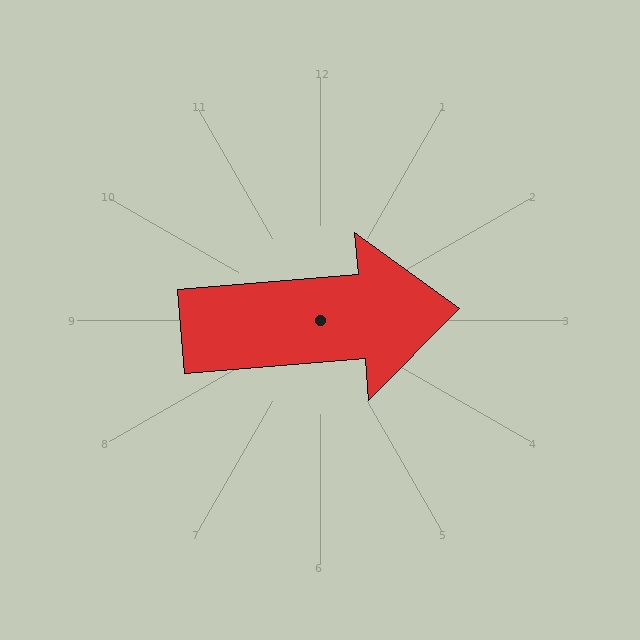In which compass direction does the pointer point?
East.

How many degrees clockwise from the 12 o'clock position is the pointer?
Approximately 85 degrees.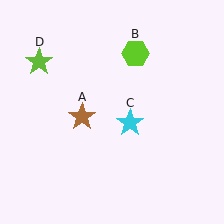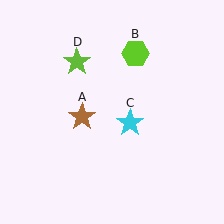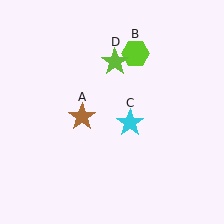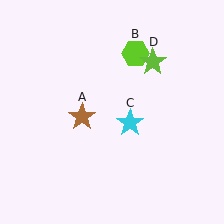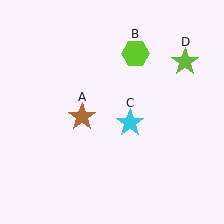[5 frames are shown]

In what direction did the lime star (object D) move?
The lime star (object D) moved right.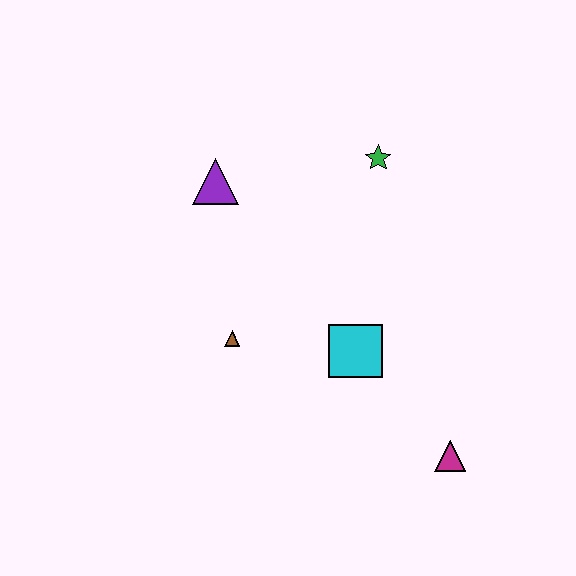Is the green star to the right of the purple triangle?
Yes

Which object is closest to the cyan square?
The brown triangle is closest to the cyan square.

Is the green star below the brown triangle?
No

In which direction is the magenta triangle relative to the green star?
The magenta triangle is below the green star.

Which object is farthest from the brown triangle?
The magenta triangle is farthest from the brown triangle.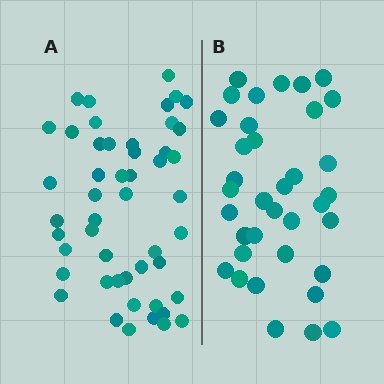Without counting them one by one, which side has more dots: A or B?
Region A (the left region) has more dots.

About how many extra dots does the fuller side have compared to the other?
Region A has approximately 15 more dots than region B.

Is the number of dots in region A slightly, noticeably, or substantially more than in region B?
Region A has noticeably more, but not dramatically so. The ratio is roughly 1.4 to 1.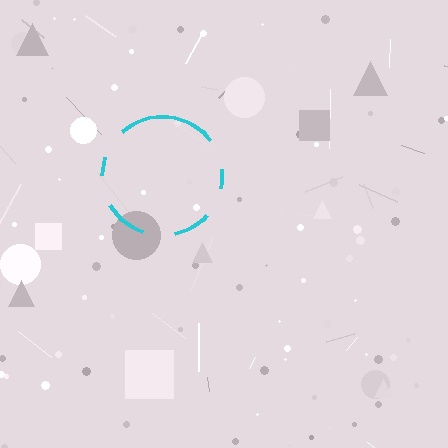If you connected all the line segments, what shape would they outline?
They would outline a circle.